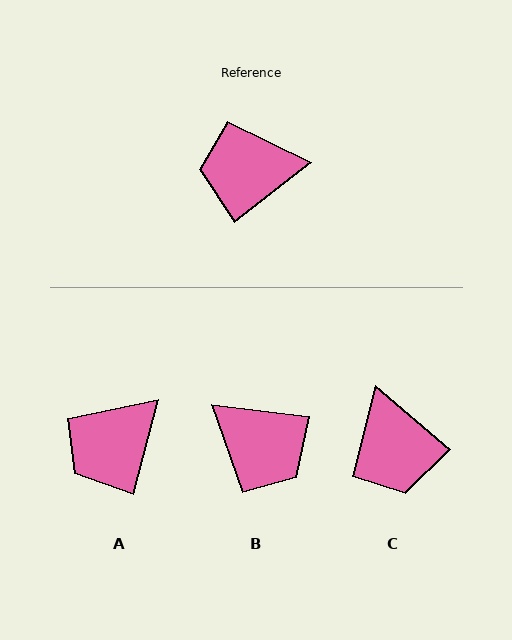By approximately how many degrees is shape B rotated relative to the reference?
Approximately 135 degrees counter-clockwise.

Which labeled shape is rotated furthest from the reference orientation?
B, about 135 degrees away.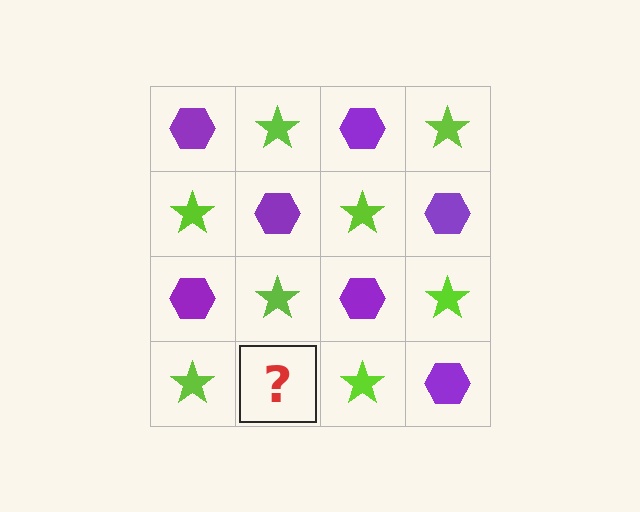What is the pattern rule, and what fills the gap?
The rule is that it alternates purple hexagon and lime star in a checkerboard pattern. The gap should be filled with a purple hexagon.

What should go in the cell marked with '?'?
The missing cell should contain a purple hexagon.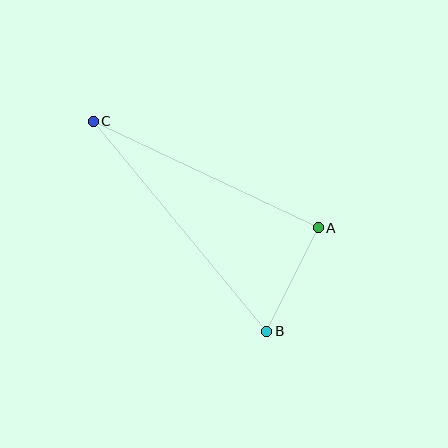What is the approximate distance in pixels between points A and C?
The distance between A and C is approximately 249 pixels.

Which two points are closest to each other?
Points A and B are closest to each other.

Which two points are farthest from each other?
Points B and C are farthest from each other.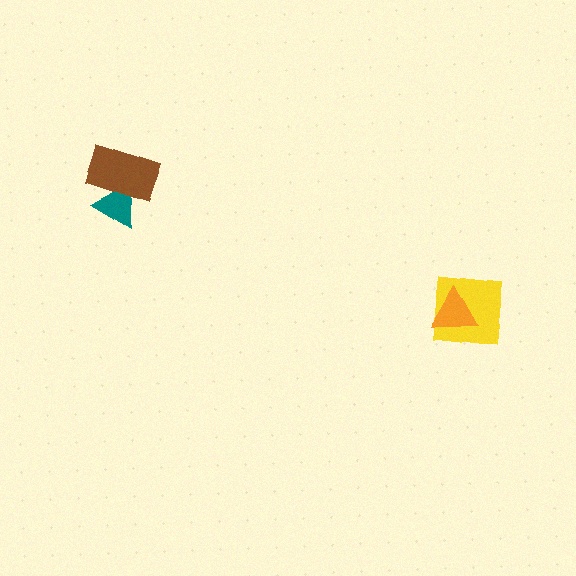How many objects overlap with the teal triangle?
1 object overlaps with the teal triangle.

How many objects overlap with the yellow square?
1 object overlaps with the yellow square.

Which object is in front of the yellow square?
The orange triangle is in front of the yellow square.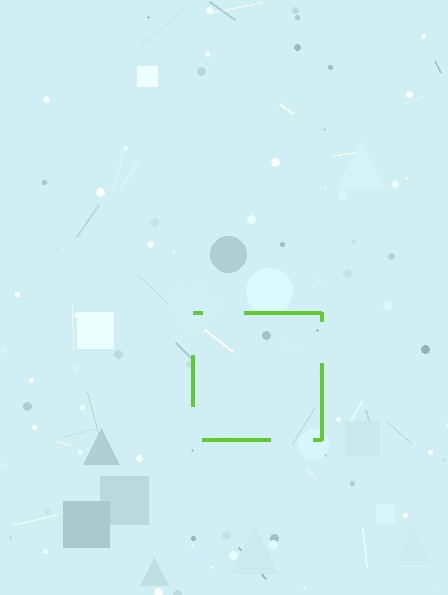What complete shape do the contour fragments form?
The contour fragments form a square.